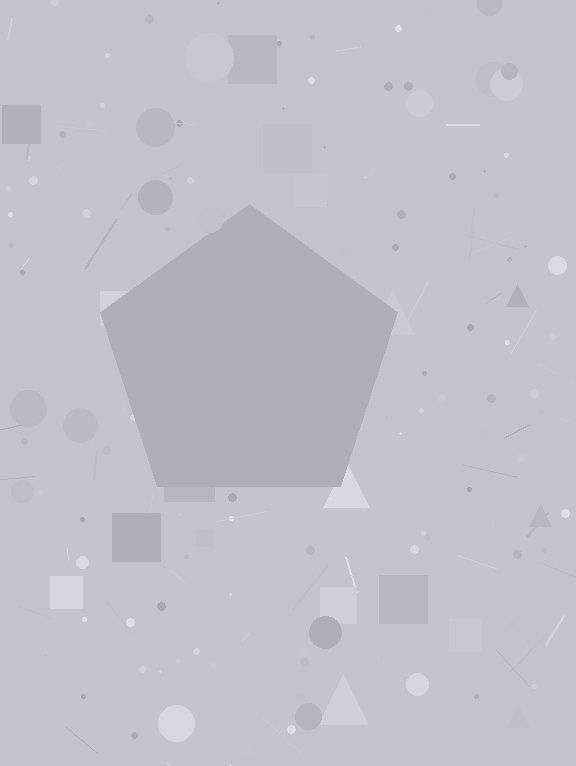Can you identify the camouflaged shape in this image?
The camouflaged shape is a pentagon.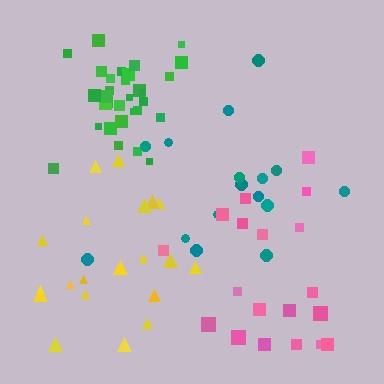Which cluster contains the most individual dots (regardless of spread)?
Green (31).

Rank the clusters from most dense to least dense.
green, pink, teal, yellow.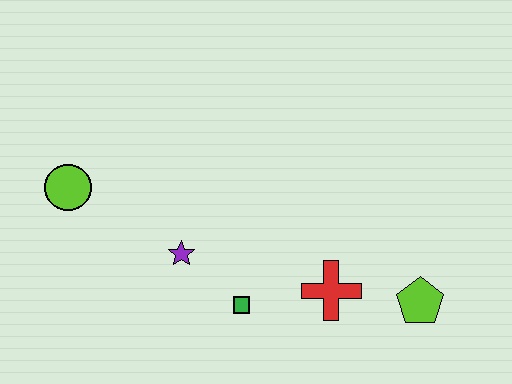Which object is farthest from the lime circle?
The lime pentagon is farthest from the lime circle.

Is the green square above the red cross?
No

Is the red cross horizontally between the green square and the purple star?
No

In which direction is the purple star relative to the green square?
The purple star is to the left of the green square.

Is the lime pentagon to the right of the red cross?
Yes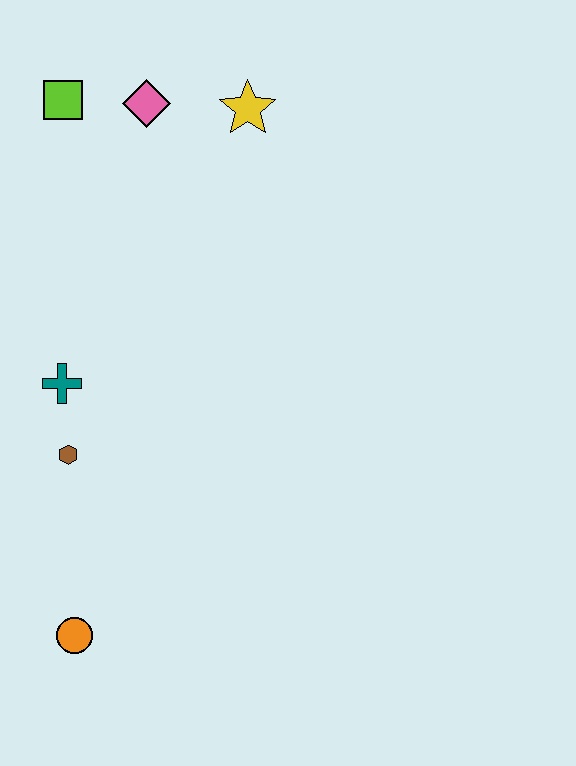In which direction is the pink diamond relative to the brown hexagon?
The pink diamond is above the brown hexagon.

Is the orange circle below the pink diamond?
Yes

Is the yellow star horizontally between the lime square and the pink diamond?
No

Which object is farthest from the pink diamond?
The orange circle is farthest from the pink diamond.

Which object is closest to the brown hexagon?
The teal cross is closest to the brown hexagon.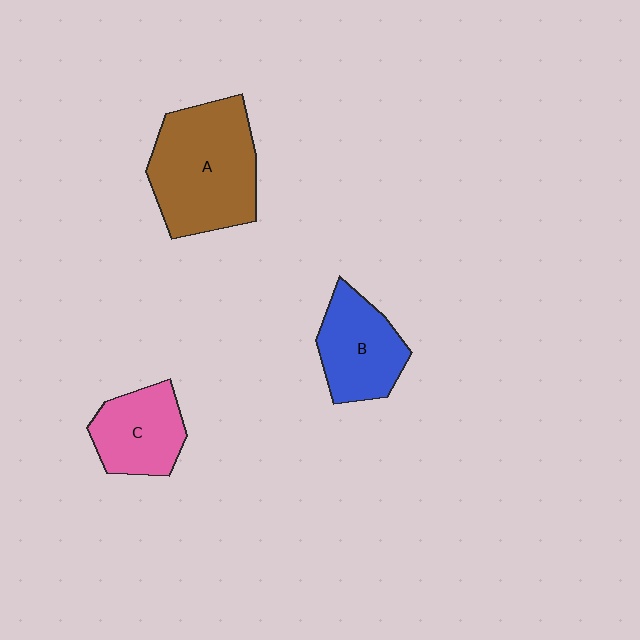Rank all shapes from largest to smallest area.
From largest to smallest: A (brown), B (blue), C (pink).